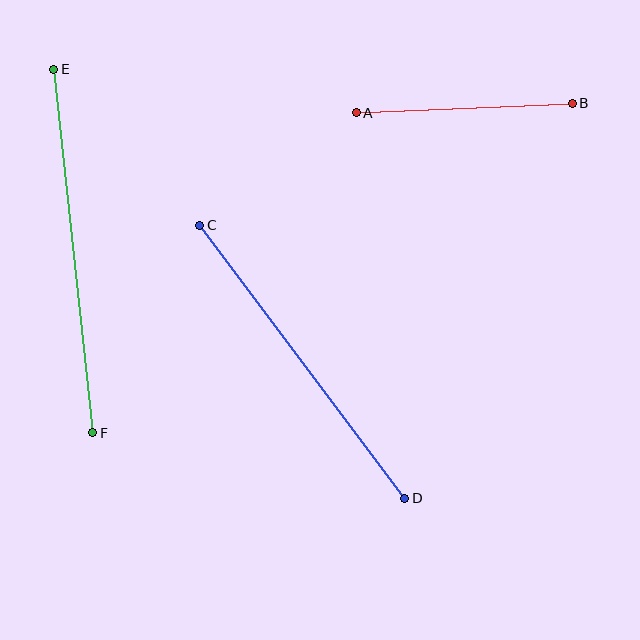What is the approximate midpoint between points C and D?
The midpoint is at approximately (302, 362) pixels.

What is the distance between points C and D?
The distance is approximately 341 pixels.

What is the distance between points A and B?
The distance is approximately 216 pixels.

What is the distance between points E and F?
The distance is approximately 366 pixels.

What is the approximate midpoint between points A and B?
The midpoint is at approximately (464, 108) pixels.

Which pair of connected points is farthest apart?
Points E and F are farthest apart.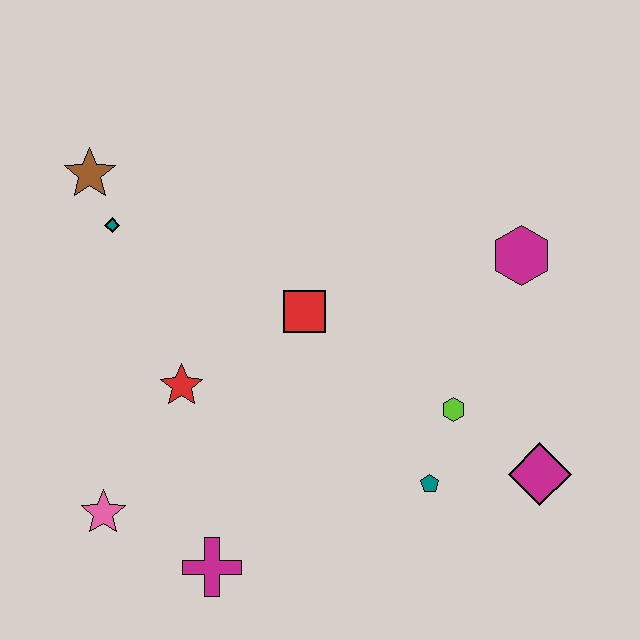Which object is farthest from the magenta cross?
The magenta hexagon is farthest from the magenta cross.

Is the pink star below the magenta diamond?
Yes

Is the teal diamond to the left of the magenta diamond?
Yes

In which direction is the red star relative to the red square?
The red star is to the left of the red square.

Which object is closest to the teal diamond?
The brown star is closest to the teal diamond.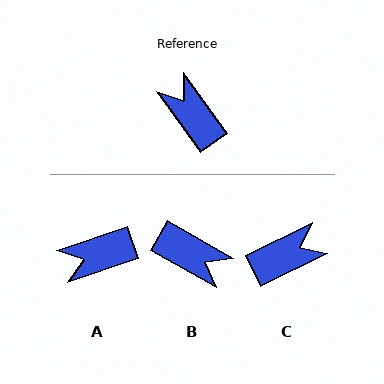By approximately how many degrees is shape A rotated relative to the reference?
Approximately 73 degrees counter-clockwise.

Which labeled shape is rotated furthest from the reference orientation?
B, about 156 degrees away.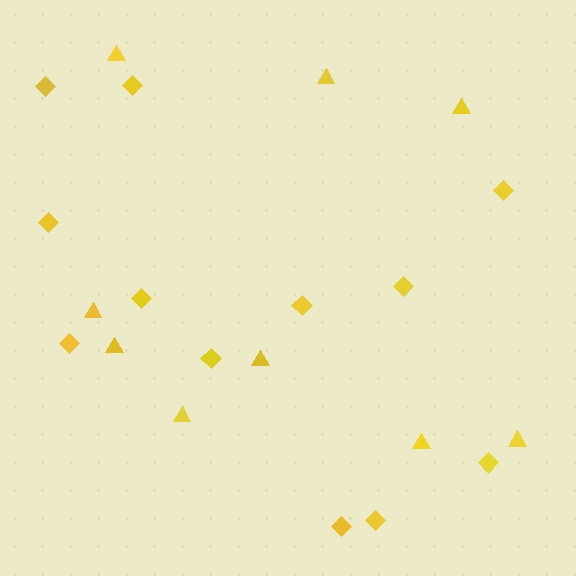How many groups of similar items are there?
There are 2 groups: one group of diamonds (12) and one group of triangles (9).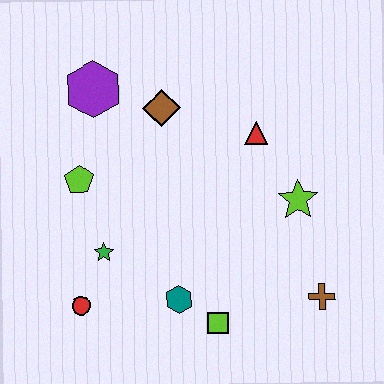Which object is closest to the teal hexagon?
The lime square is closest to the teal hexagon.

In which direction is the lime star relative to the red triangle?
The lime star is below the red triangle.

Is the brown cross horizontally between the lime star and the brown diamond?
No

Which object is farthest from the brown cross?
The purple hexagon is farthest from the brown cross.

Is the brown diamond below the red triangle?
No